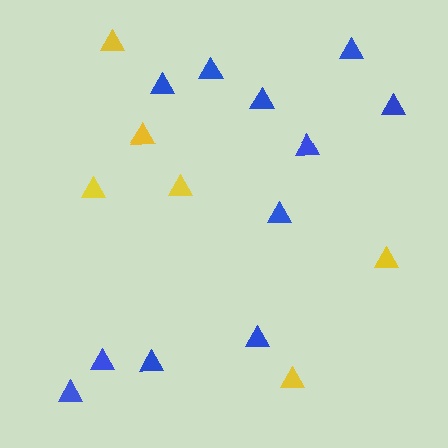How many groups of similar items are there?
There are 2 groups: one group of yellow triangles (6) and one group of blue triangles (11).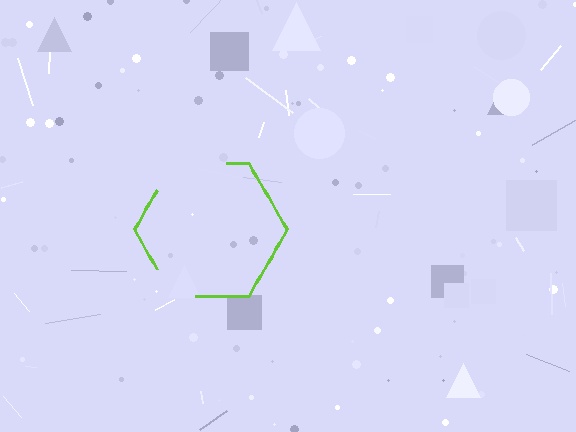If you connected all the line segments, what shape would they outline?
They would outline a hexagon.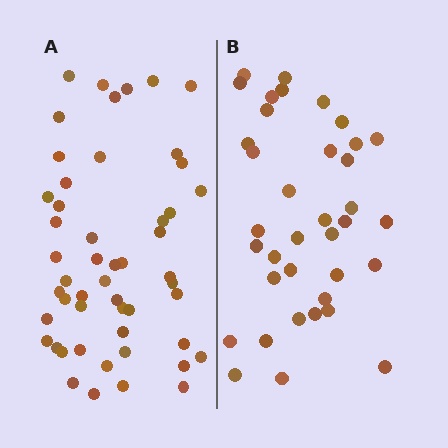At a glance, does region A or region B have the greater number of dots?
Region A (the left region) has more dots.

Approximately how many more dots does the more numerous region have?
Region A has approximately 15 more dots than region B.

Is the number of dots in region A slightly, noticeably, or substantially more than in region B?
Region A has noticeably more, but not dramatically so. The ratio is roughly 1.4 to 1.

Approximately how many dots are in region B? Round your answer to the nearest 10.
About 40 dots. (The exact count is 37, which rounds to 40.)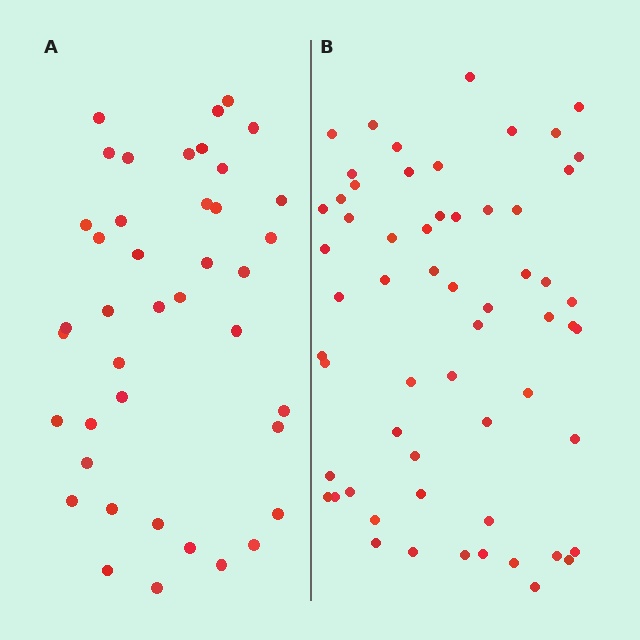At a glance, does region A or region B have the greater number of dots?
Region B (the right region) has more dots.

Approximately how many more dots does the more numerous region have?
Region B has approximately 20 more dots than region A.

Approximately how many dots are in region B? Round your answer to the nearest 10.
About 60 dots.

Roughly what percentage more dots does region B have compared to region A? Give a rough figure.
About 45% more.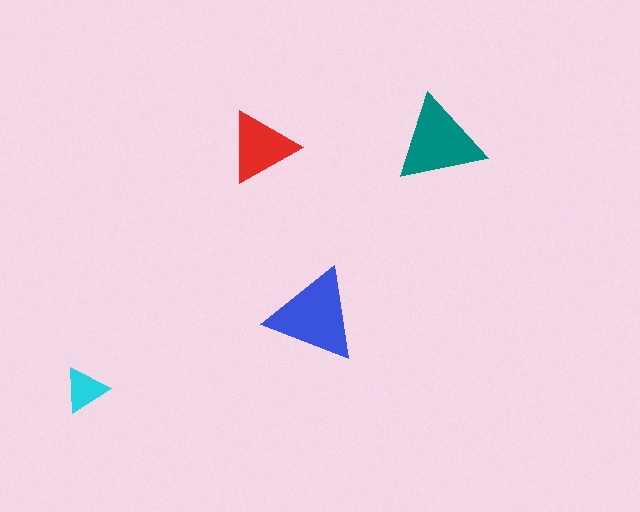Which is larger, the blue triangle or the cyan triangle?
The blue one.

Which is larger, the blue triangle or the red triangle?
The blue one.